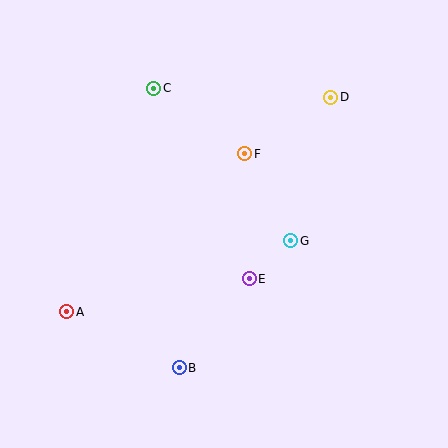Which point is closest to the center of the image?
Point E at (249, 279) is closest to the center.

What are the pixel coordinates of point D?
Point D is at (331, 97).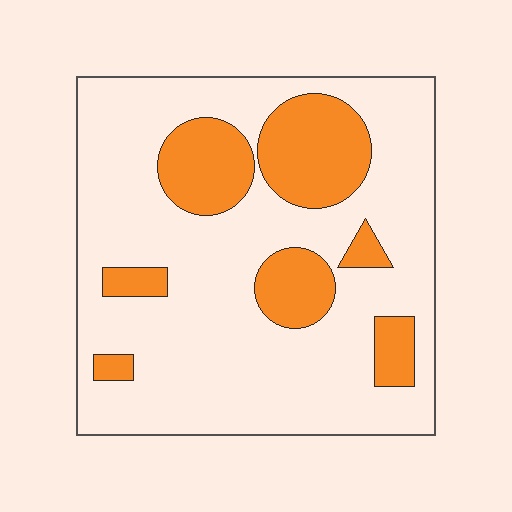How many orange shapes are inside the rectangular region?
7.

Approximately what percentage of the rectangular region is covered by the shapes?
Approximately 25%.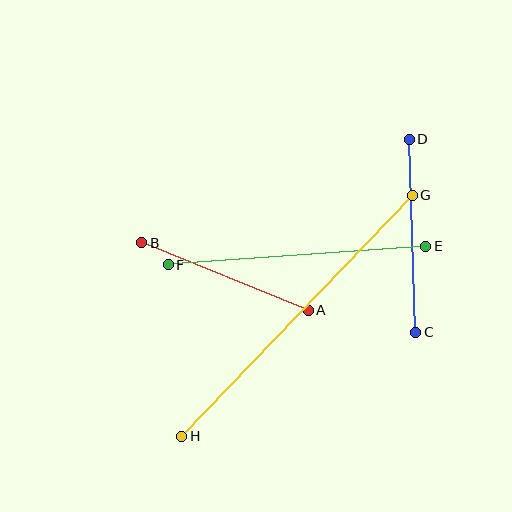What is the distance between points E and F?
The distance is approximately 258 pixels.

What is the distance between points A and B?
The distance is approximately 180 pixels.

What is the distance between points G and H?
The distance is approximately 333 pixels.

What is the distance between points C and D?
The distance is approximately 193 pixels.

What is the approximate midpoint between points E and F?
The midpoint is at approximately (297, 256) pixels.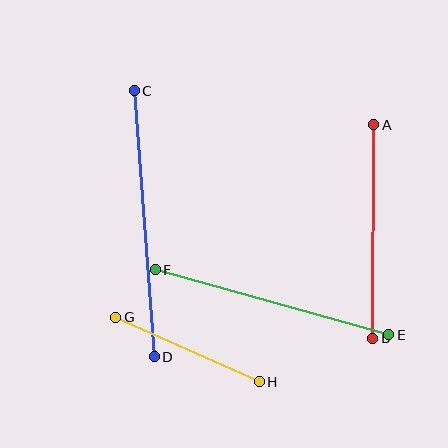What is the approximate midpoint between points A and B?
The midpoint is at approximately (373, 232) pixels.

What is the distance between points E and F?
The distance is approximately 242 pixels.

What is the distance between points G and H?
The distance is approximately 157 pixels.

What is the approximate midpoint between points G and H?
The midpoint is at approximately (187, 350) pixels.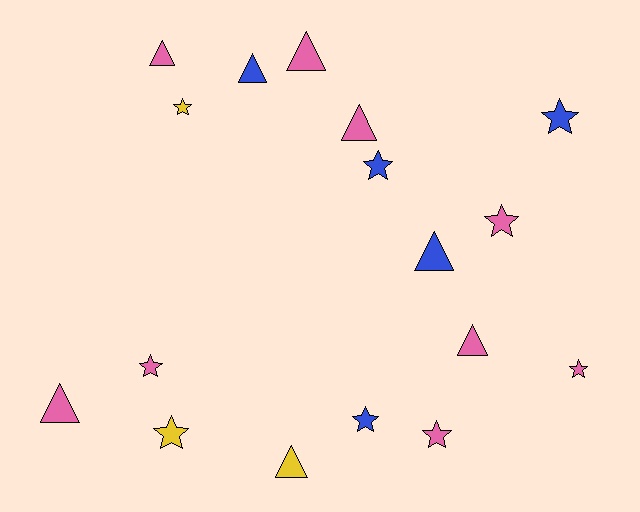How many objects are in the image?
There are 17 objects.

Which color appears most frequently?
Pink, with 9 objects.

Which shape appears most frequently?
Star, with 9 objects.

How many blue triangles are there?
There are 2 blue triangles.